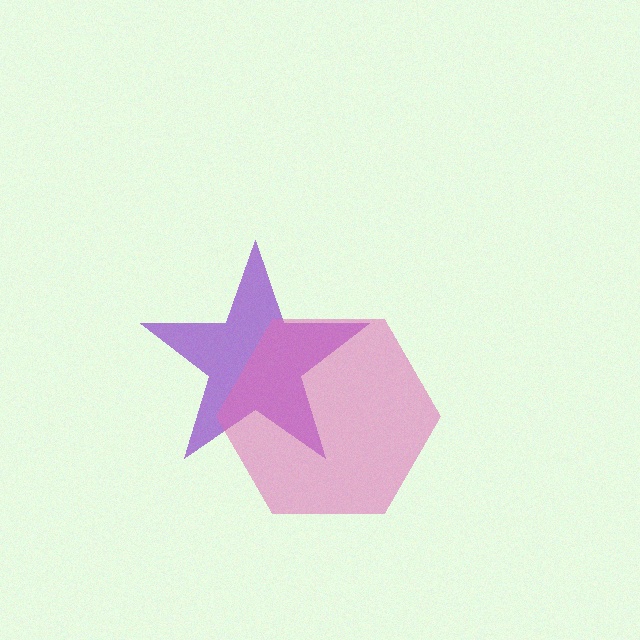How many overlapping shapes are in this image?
There are 2 overlapping shapes in the image.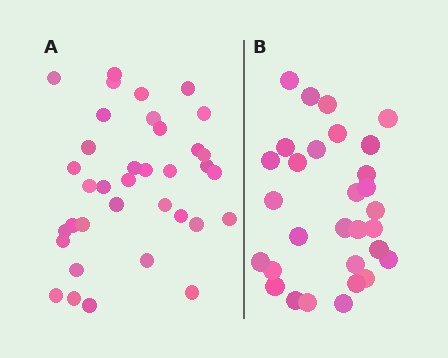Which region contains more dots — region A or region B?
Region A (the left region) has more dots.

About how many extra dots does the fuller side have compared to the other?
Region A has about 6 more dots than region B.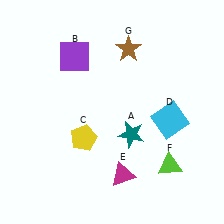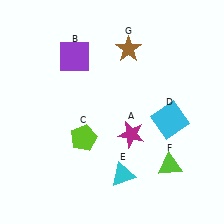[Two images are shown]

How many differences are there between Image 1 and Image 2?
There are 3 differences between the two images.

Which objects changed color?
A changed from teal to magenta. C changed from yellow to lime. E changed from magenta to cyan.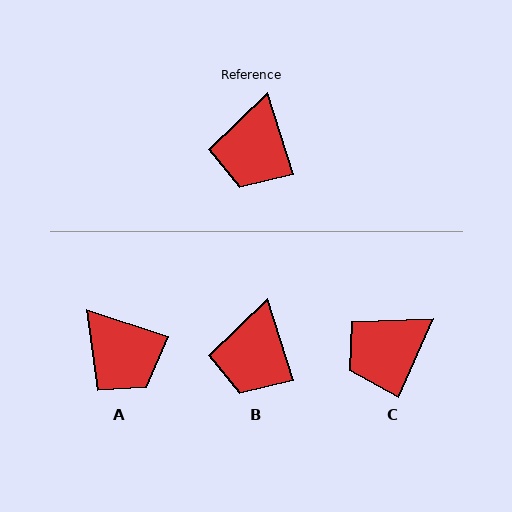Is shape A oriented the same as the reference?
No, it is off by about 54 degrees.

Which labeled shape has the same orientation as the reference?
B.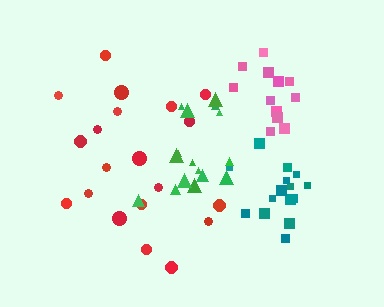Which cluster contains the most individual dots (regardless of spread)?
Red (20).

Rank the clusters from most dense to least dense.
teal, green, pink, red.